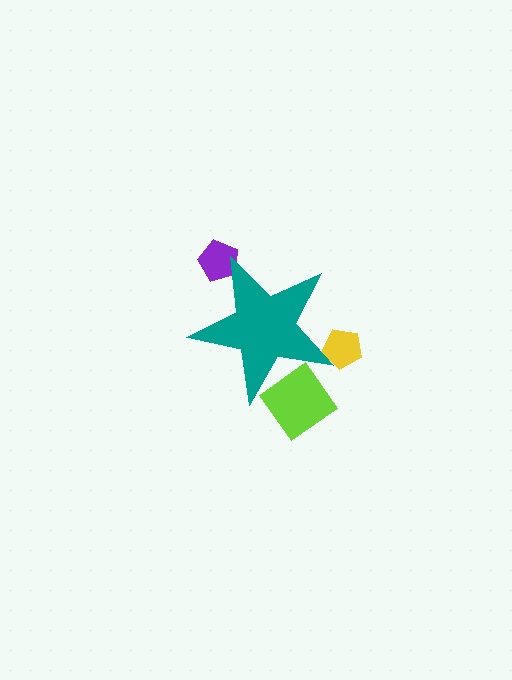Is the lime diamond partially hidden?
Yes, the lime diamond is partially hidden behind the teal star.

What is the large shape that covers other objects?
A teal star.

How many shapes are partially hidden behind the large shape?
3 shapes are partially hidden.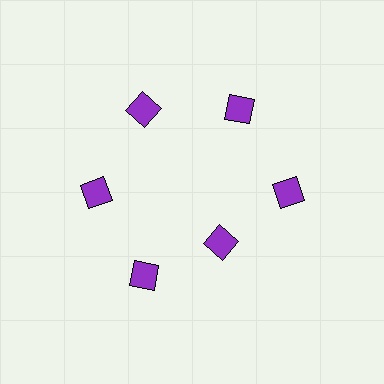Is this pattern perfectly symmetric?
No. The 6 purple diamonds are arranged in a ring, but one element near the 5 o'clock position is pulled inward toward the center, breaking the 6-fold rotational symmetry.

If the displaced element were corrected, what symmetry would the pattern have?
It would have 6-fold rotational symmetry — the pattern would map onto itself every 60 degrees.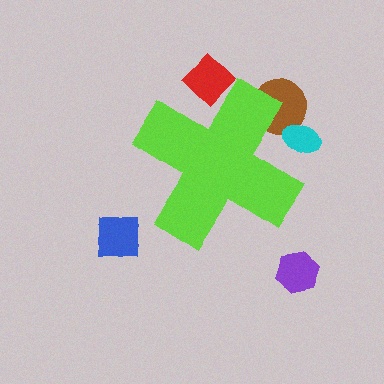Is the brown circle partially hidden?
Yes, the brown circle is partially hidden behind the lime cross.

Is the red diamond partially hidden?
Yes, the red diamond is partially hidden behind the lime cross.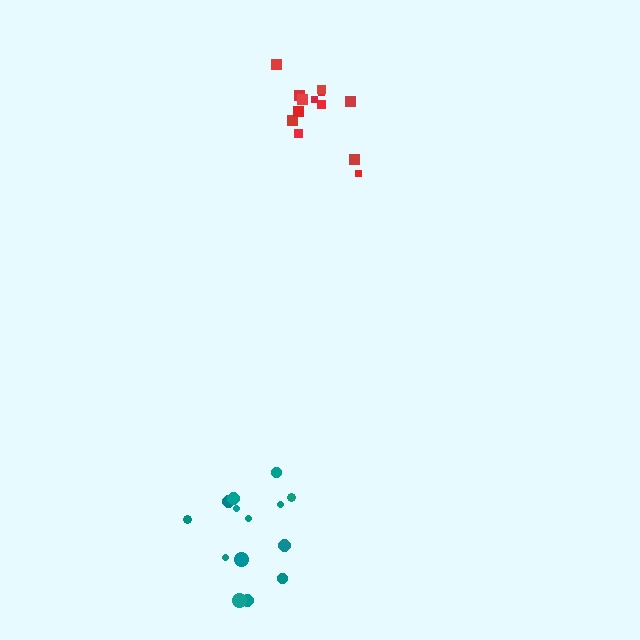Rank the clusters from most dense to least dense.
red, teal.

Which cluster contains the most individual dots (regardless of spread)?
Teal (14).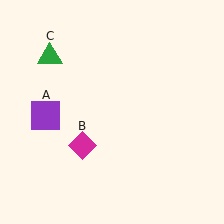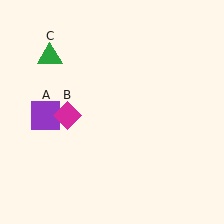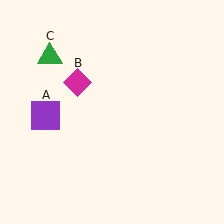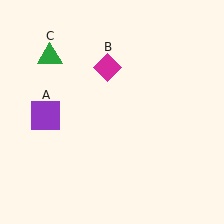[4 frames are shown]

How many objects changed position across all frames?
1 object changed position: magenta diamond (object B).